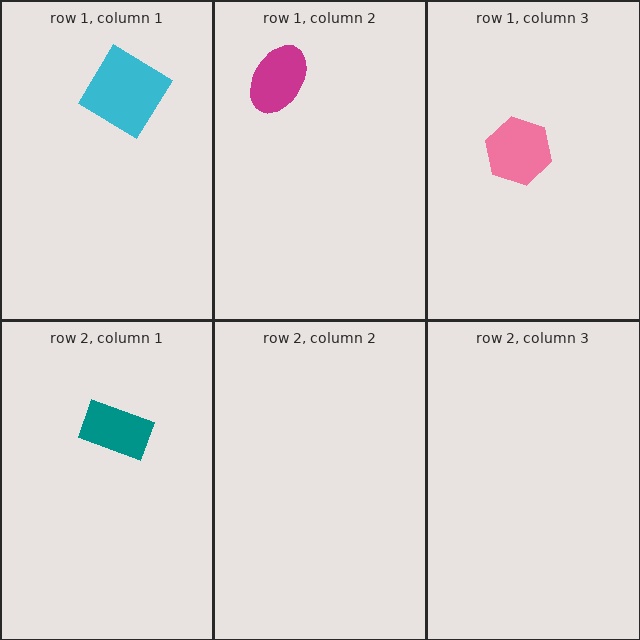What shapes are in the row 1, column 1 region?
The cyan diamond.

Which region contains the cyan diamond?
The row 1, column 1 region.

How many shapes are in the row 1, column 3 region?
1.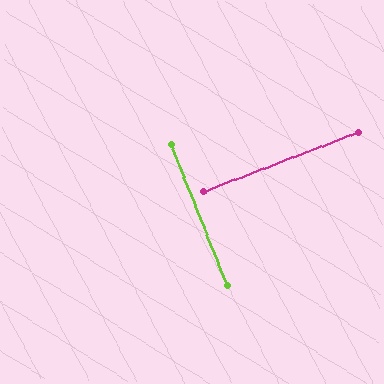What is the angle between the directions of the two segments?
Approximately 89 degrees.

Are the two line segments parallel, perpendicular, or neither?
Perpendicular — they meet at approximately 89°.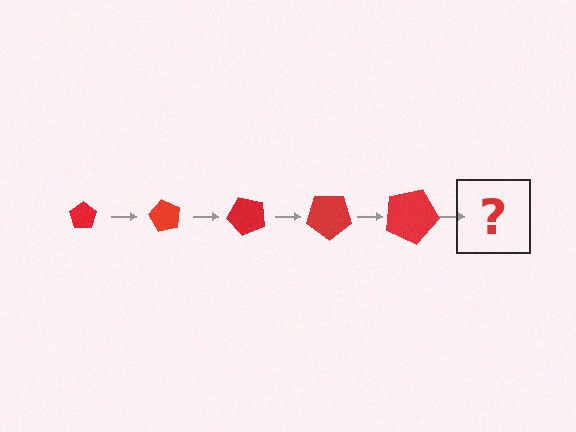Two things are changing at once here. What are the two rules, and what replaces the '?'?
The two rules are that the pentagon grows larger each step and it rotates 60 degrees each step. The '?' should be a pentagon, larger than the previous one and rotated 300 degrees from the start.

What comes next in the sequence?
The next element should be a pentagon, larger than the previous one and rotated 300 degrees from the start.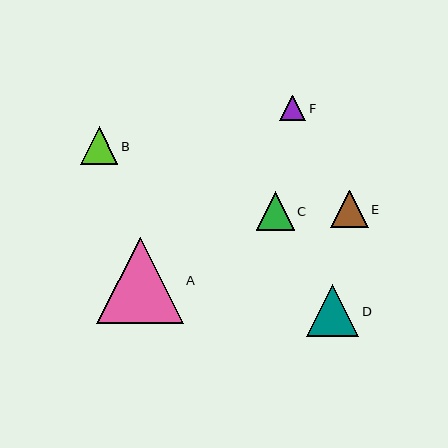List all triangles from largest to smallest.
From largest to smallest: A, D, C, E, B, F.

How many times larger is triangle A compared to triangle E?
Triangle A is approximately 2.3 times the size of triangle E.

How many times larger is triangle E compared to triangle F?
Triangle E is approximately 1.5 times the size of triangle F.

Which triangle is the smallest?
Triangle F is the smallest with a size of approximately 26 pixels.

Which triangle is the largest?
Triangle A is the largest with a size of approximately 86 pixels.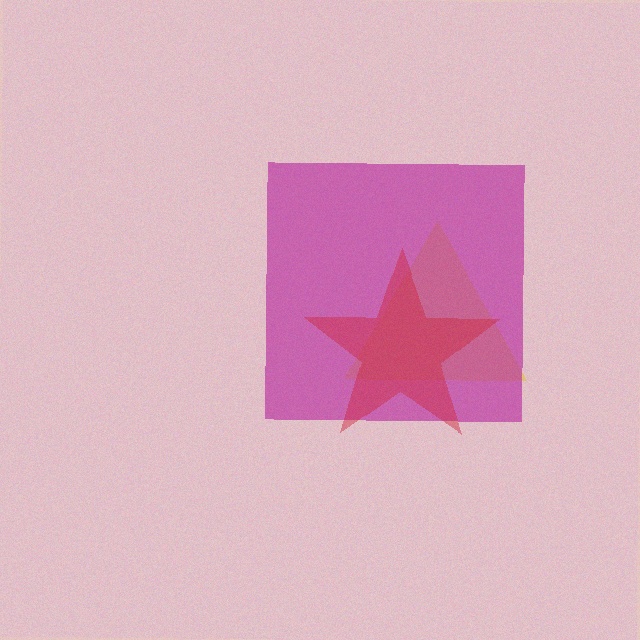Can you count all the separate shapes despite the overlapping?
Yes, there are 3 separate shapes.